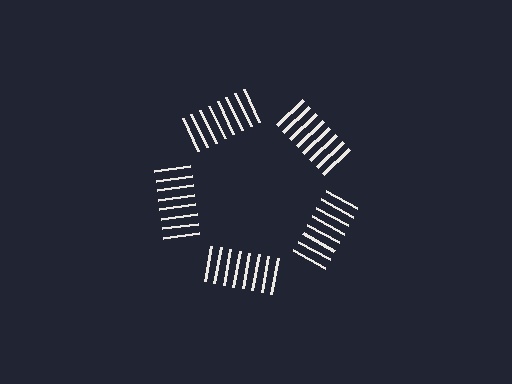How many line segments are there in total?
40 — 8 along each of the 5 edges.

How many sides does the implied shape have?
5 sides — the line-ends trace a pentagon.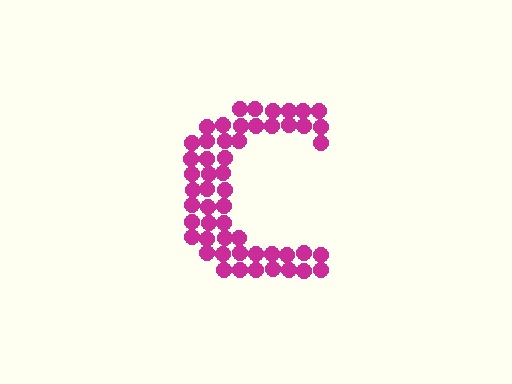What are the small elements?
The small elements are circles.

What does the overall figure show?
The overall figure shows the letter C.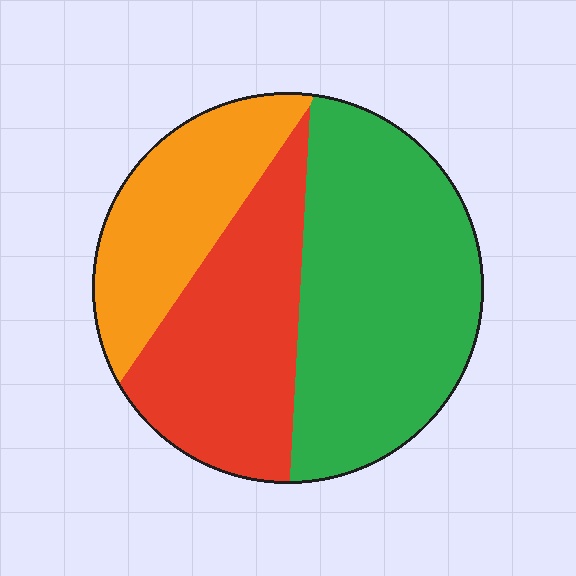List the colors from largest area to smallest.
From largest to smallest: green, red, orange.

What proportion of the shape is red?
Red takes up between a quarter and a half of the shape.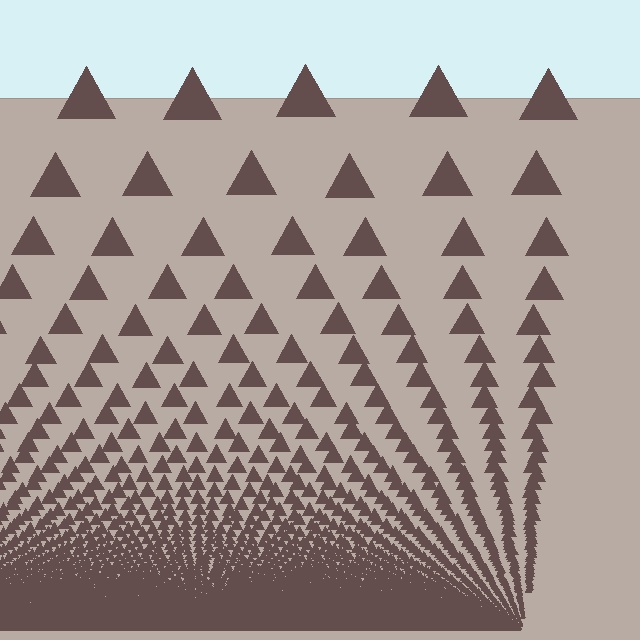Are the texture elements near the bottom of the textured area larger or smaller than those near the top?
Smaller. The gradient is inverted — elements near the bottom are smaller and denser.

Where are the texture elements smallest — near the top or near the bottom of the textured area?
Near the bottom.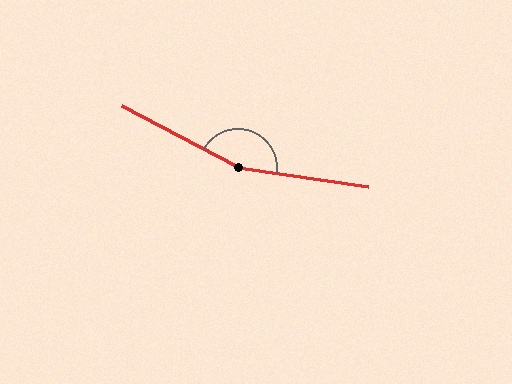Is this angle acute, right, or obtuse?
It is obtuse.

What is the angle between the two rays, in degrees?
Approximately 160 degrees.